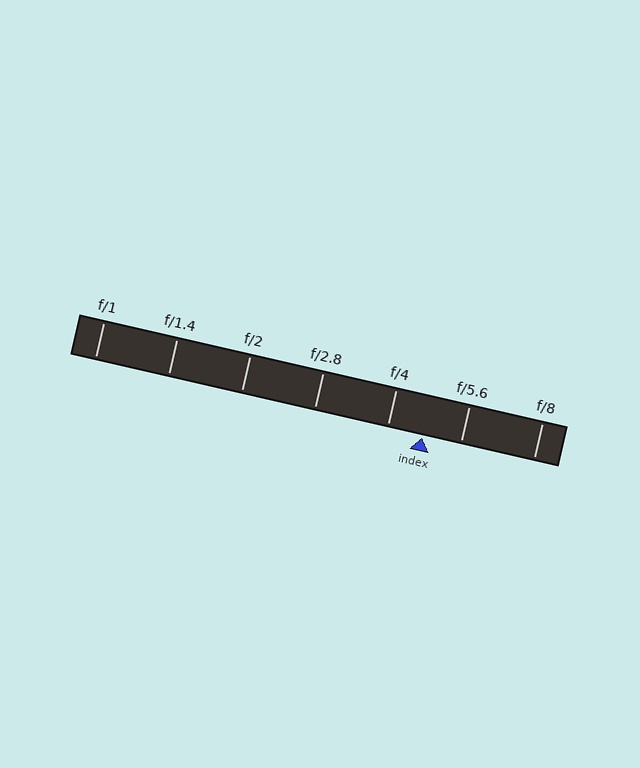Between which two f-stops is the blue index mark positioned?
The index mark is between f/4 and f/5.6.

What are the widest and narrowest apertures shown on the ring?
The widest aperture shown is f/1 and the narrowest is f/8.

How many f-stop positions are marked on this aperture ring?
There are 7 f-stop positions marked.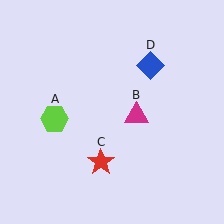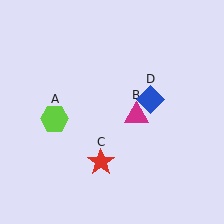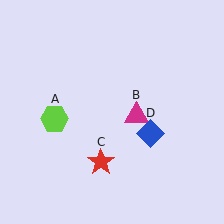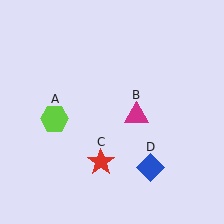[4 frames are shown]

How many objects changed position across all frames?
1 object changed position: blue diamond (object D).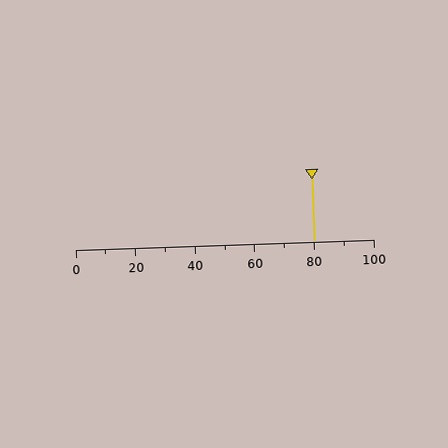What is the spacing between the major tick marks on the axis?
The major ticks are spaced 20 apart.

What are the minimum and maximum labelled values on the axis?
The axis runs from 0 to 100.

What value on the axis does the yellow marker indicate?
The marker indicates approximately 80.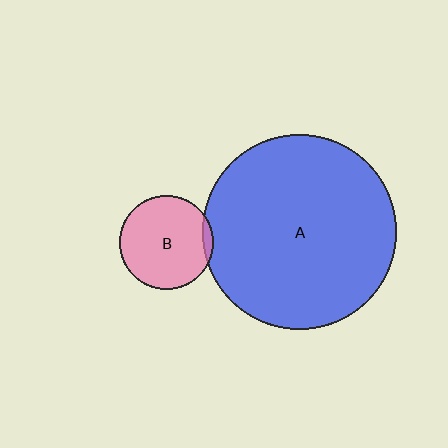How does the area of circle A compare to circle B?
Approximately 4.2 times.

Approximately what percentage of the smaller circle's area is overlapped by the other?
Approximately 5%.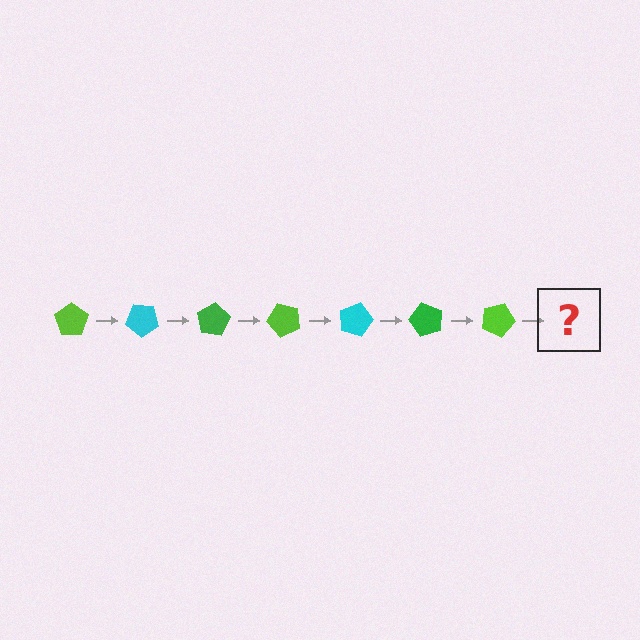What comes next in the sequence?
The next element should be a cyan pentagon, rotated 280 degrees from the start.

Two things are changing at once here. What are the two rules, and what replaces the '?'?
The two rules are that it rotates 40 degrees each step and the color cycles through lime, cyan, and green. The '?' should be a cyan pentagon, rotated 280 degrees from the start.